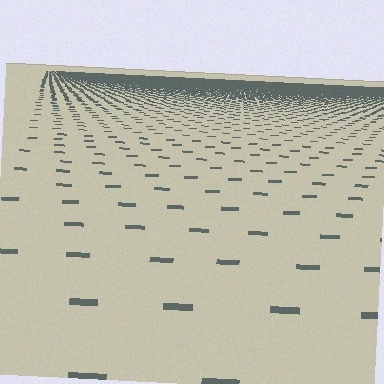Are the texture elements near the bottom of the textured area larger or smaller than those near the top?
Larger. Near the bottom, elements are closer to the viewer and appear at a bigger on-screen size.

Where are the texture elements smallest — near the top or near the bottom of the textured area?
Near the top.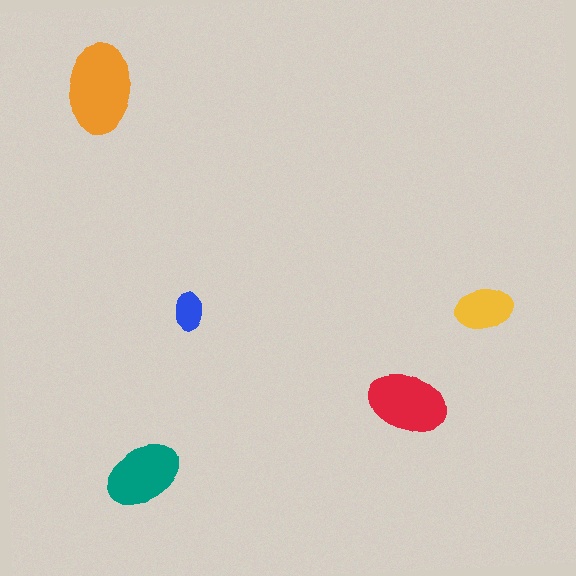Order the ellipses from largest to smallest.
the orange one, the red one, the teal one, the yellow one, the blue one.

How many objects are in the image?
There are 5 objects in the image.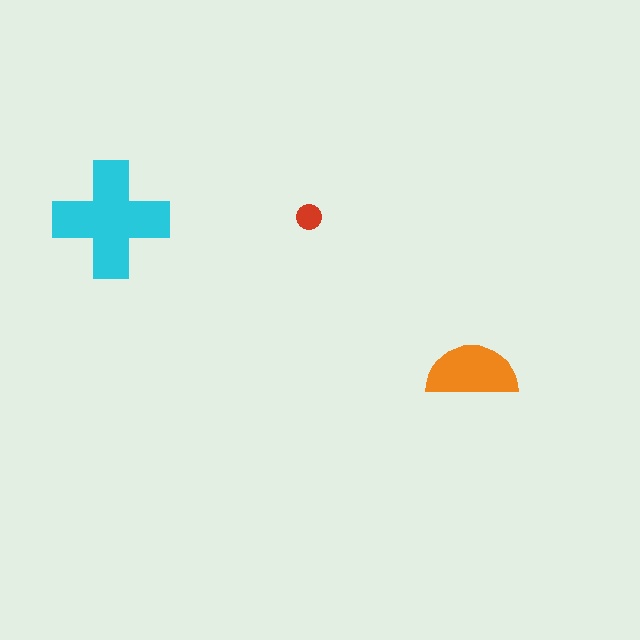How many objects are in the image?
There are 3 objects in the image.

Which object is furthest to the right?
The orange semicircle is rightmost.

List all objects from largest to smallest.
The cyan cross, the orange semicircle, the red circle.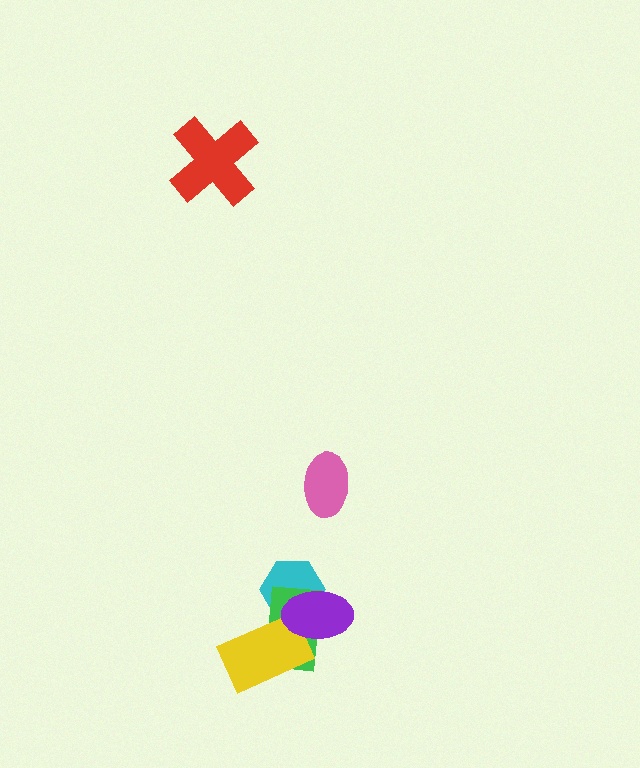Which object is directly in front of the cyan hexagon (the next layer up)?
The green rectangle is directly in front of the cyan hexagon.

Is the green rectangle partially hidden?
Yes, it is partially covered by another shape.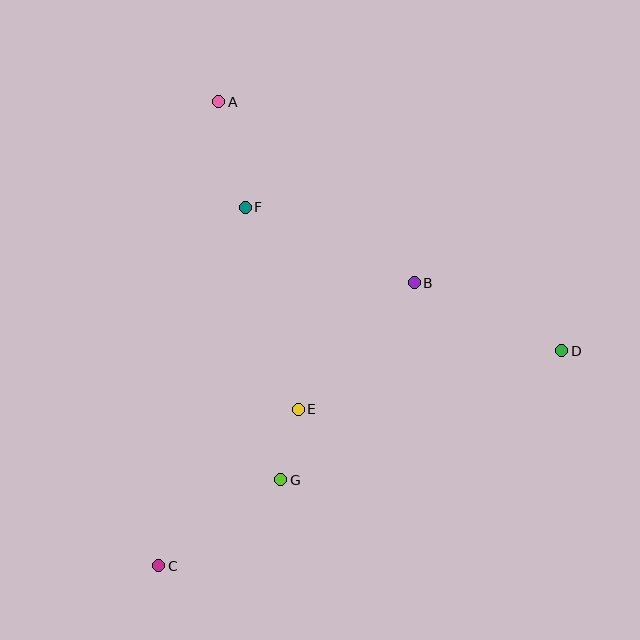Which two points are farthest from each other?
Points A and C are farthest from each other.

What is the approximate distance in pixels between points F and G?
The distance between F and G is approximately 275 pixels.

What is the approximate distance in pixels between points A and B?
The distance between A and B is approximately 266 pixels.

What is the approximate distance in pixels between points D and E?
The distance between D and E is approximately 269 pixels.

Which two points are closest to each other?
Points E and G are closest to each other.